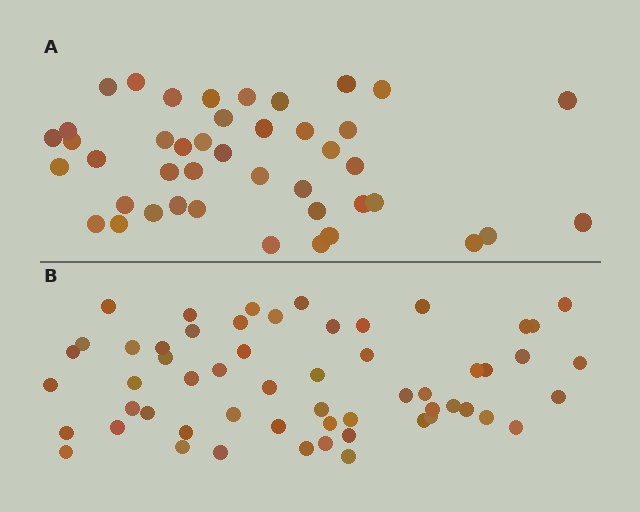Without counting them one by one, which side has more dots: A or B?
Region B (the bottom region) has more dots.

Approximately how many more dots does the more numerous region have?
Region B has approximately 15 more dots than region A.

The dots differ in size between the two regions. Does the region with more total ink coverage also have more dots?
No. Region A has more total ink coverage because its dots are larger, but region B actually contains more individual dots. Total area can be misleading — the number of items is what matters here.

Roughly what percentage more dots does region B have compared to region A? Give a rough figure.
About 35% more.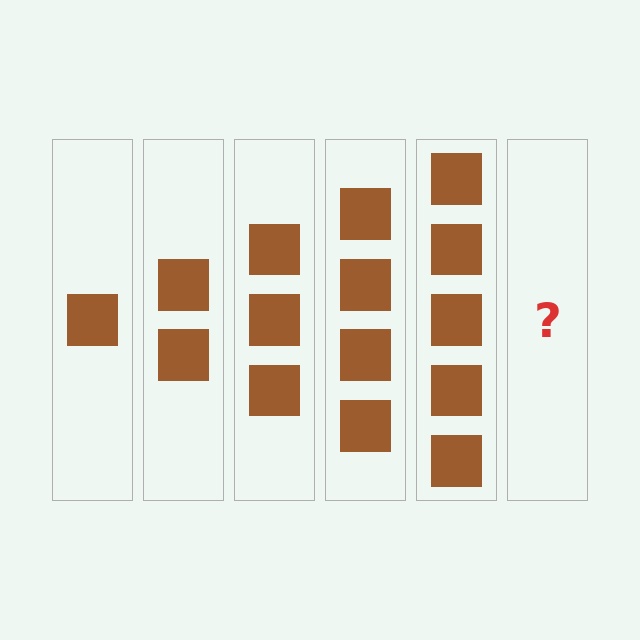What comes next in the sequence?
The next element should be 6 squares.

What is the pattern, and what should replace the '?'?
The pattern is that each step adds one more square. The '?' should be 6 squares.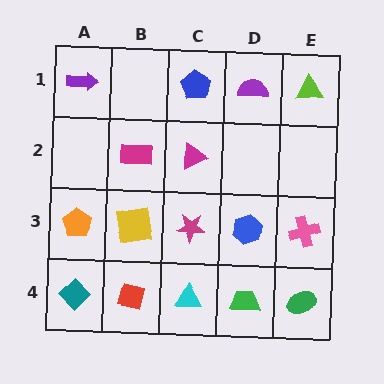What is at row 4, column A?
A teal diamond.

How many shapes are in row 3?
5 shapes.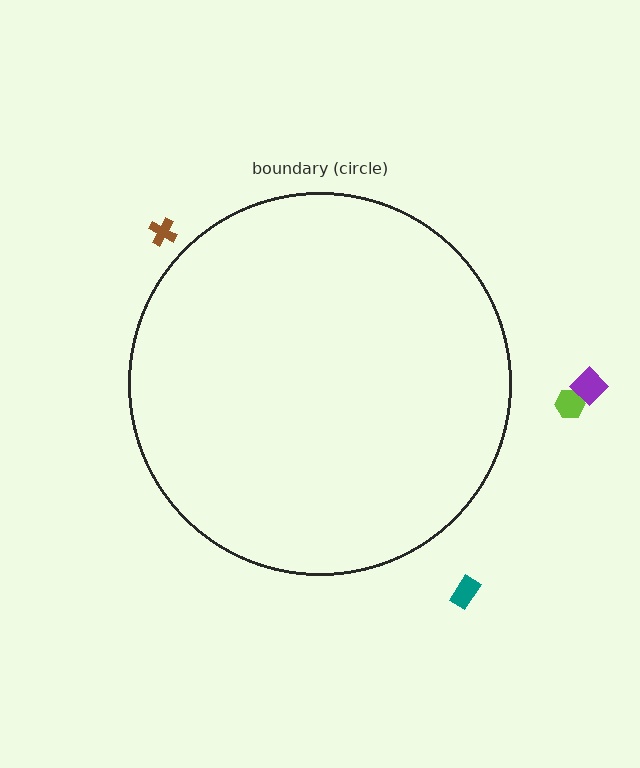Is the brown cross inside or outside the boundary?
Outside.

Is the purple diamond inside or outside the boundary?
Outside.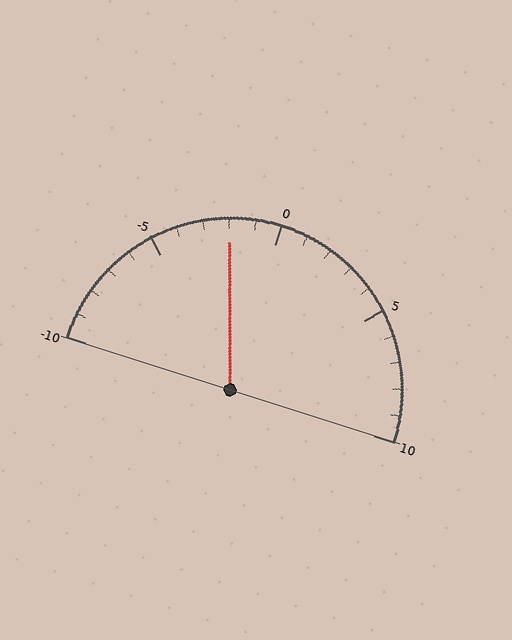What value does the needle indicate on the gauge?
The needle indicates approximately -2.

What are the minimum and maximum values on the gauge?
The gauge ranges from -10 to 10.